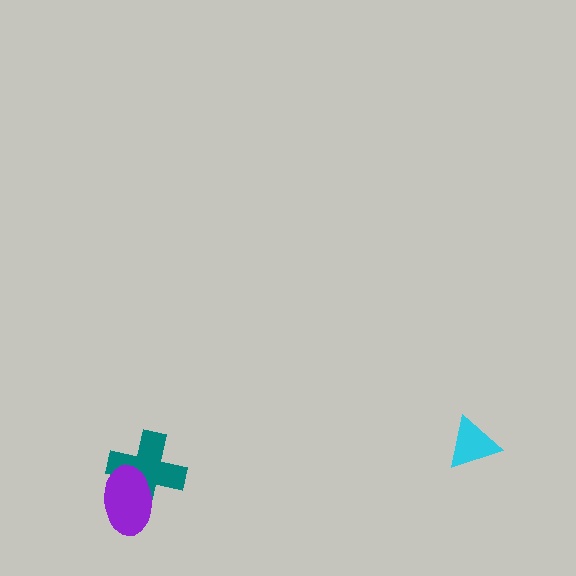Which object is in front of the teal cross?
The purple ellipse is in front of the teal cross.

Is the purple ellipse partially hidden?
No, no other shape covers it.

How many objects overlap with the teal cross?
1 object overlaps with the teal cross.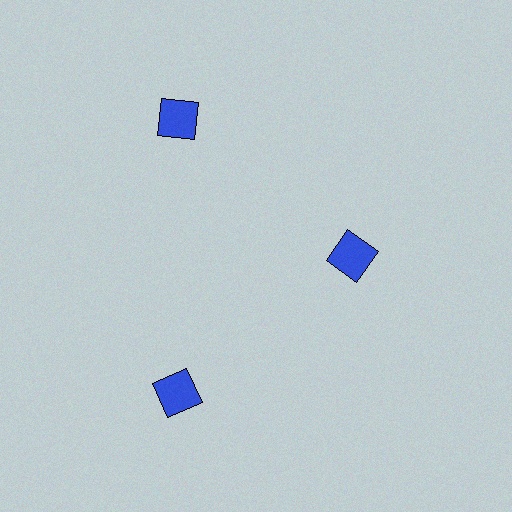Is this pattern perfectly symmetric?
No. The 3 blue squares are arranged in a ring, but one element near the 3 o'clock position is pulled inward toward the center, breaking the 3-fold rotational symmetry.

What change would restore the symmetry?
The symmetry would be restored by moving it outward, back onto the ring so that all 3 squares sit at equal angles and equal distance from the center.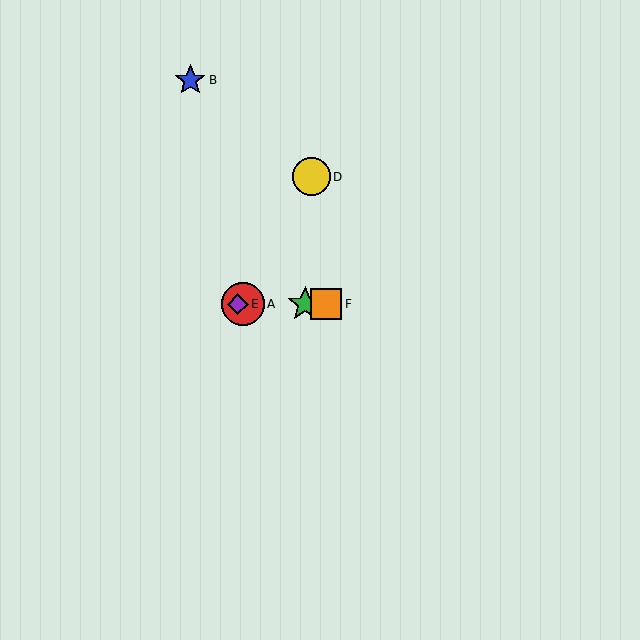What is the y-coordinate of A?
Object A is at y≈304.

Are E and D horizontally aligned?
No, E is at y≈304 and D is at y≈177.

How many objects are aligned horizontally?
4 objects (A, C, E, F) are aligned horizontally.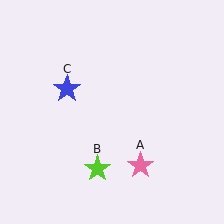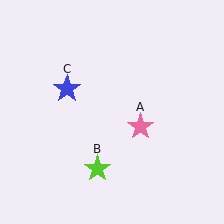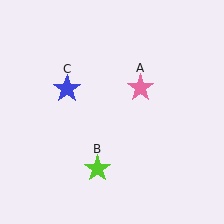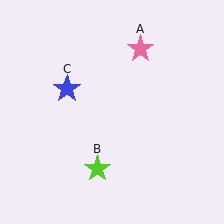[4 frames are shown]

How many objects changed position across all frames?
1 object changed position: pink star (object A).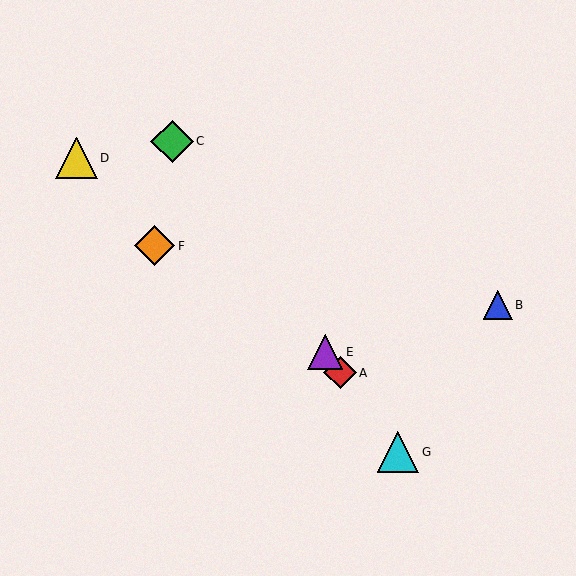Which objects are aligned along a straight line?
Objects A, C, E, G are aligned along a straight line.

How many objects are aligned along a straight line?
4 objects (A, C, E, G) are aligned along a straight line.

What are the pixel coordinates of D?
Object D is at (76, 158).